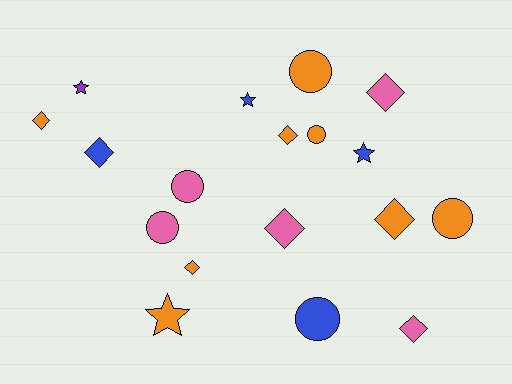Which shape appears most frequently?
Diamond, with 8 objects.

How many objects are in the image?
There are 18 objects.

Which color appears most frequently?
Orange, with 8 objects.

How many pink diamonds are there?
There are 3 pink diamonds.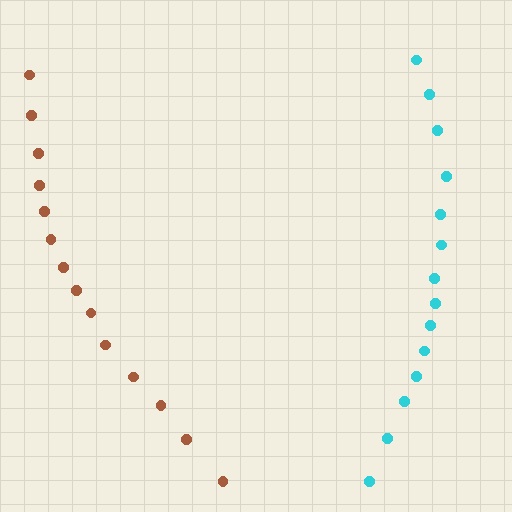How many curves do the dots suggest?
There are 2 distinct paths.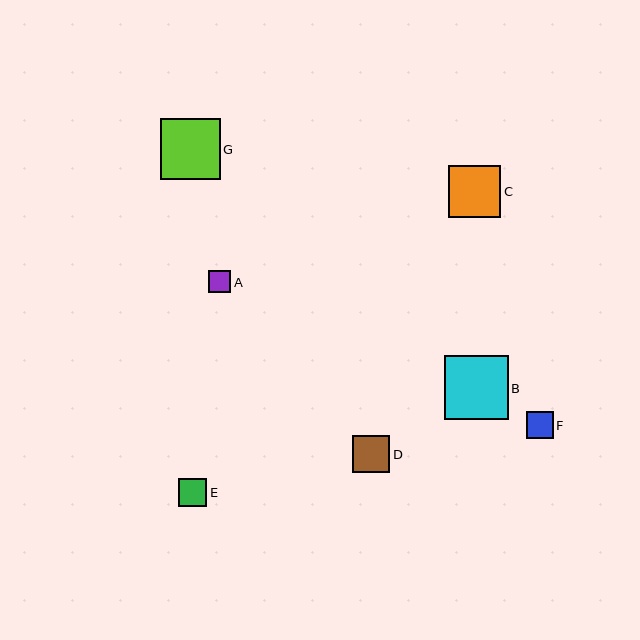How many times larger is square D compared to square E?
Square D is approximately 1.3 times the size of square E.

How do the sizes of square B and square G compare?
Square B and square G are approximately the same size.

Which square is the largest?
Square B is the largest with a size of approximately 63 pixels.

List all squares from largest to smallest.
From largest to smallest: B, G, C, D, E, F, A.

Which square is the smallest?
Square A is the smallest with a size of approximately 22 pixels.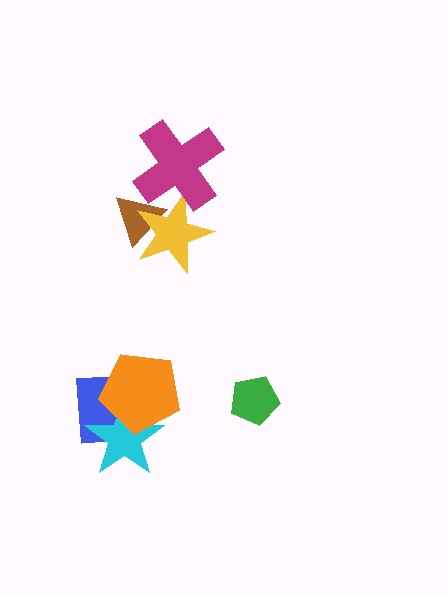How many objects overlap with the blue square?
2 objects overlap with the blue square.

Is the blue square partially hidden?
Yes, it is partially covered by another shape.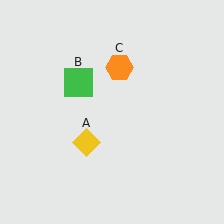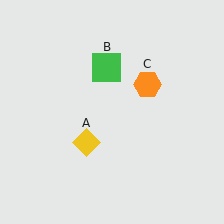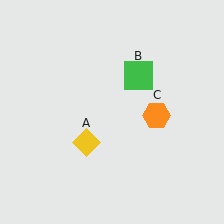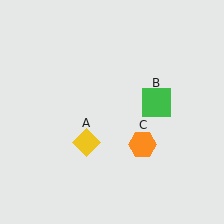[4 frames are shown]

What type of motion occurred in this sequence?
The green square (object B), orange hexagon (object C) rotated clockwise around the center of the scene.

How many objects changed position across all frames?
2 objects changed position: green square (object B), orange hexagon (object C).